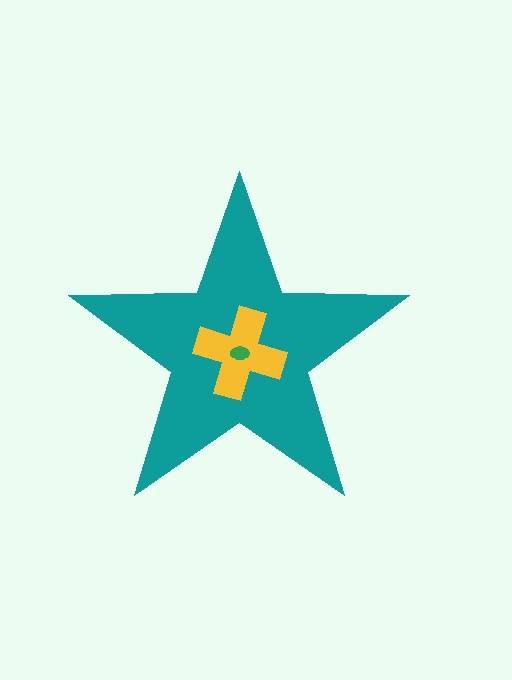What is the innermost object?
The green ellipse.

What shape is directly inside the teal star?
The yellow cross.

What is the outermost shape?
The teal star.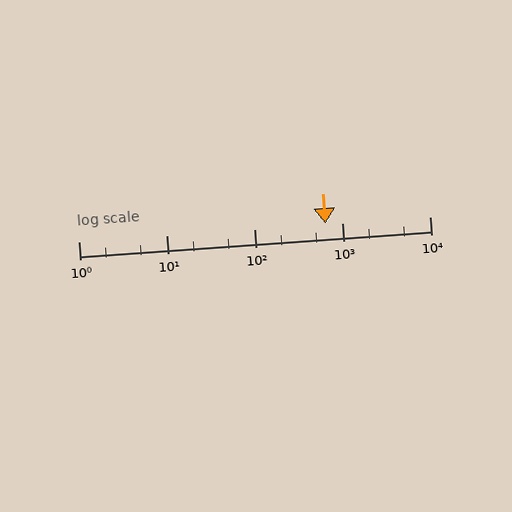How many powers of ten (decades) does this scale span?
The scale spans 4 decades, from 1 to 10000.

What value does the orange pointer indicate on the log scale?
The pointer indicates approximately 650.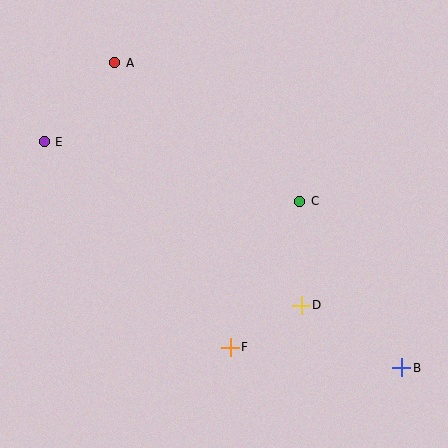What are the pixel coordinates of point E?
Point E is at (44, 142).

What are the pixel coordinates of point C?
Point C is at (300, 201).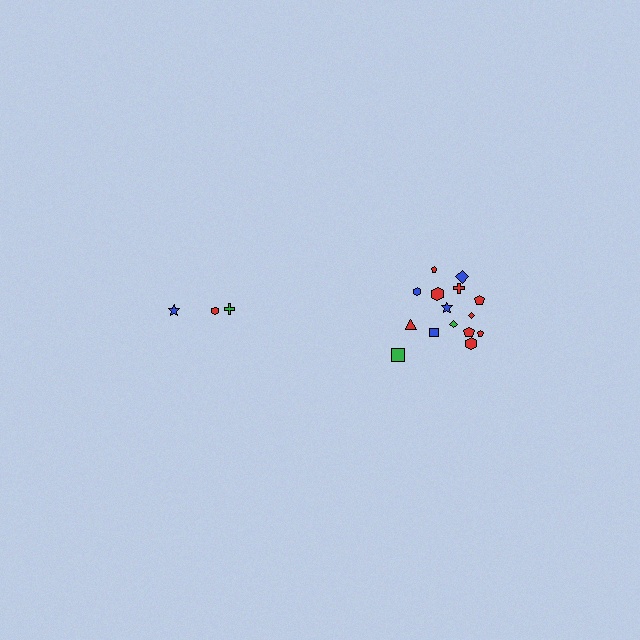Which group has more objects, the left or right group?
The right group.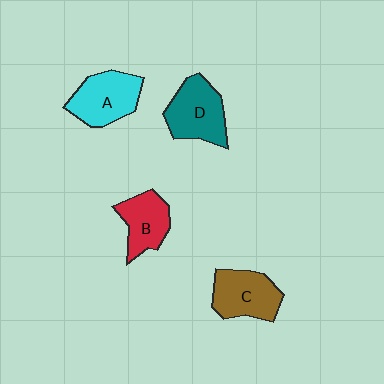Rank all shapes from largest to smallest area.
From largest to smallest: D (teal), A (cyan), C (brown), B (red).